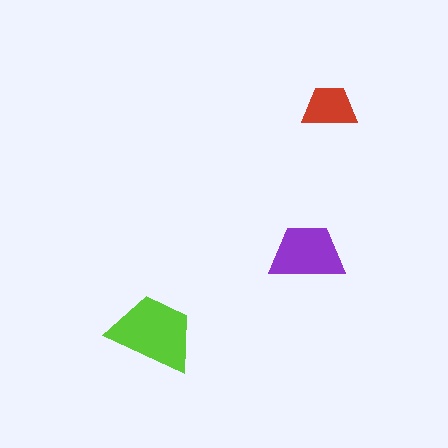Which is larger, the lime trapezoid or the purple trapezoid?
The lime one.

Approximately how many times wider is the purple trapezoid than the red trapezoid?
About 1.5 times wider.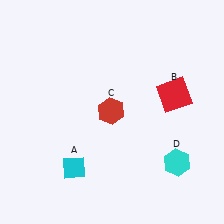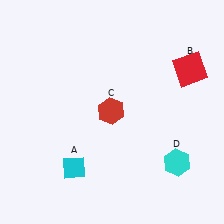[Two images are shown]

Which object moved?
The red square (B) moved up.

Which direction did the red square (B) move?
The red square (B) moved up.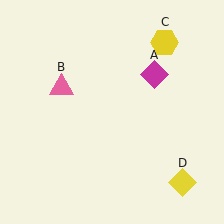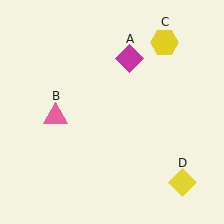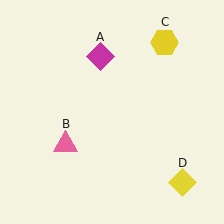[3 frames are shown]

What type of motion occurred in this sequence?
The magenta diamond (object A), pink triangle (object B) rotated counterclockwise around the center of the scene.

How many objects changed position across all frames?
2 objects changed position: magenta diamond (object A), pink triangle (object B).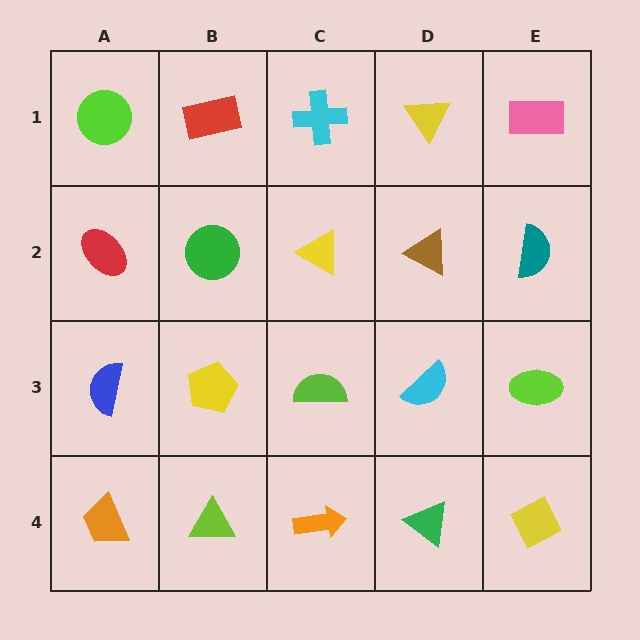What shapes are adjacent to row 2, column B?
A red rectangle (row 1, column B), a yellow pentagon (row 3, column B), a red ellipse (row 2, column A), a yellow triangle (row 2, column C).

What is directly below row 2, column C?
A lime semicircle.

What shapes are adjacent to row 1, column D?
A brown triangle (row 2, column D), a cyan cross (row 1, column C), a pink rectangle (row 1, column E).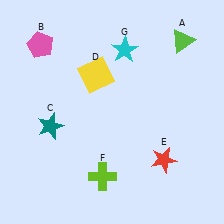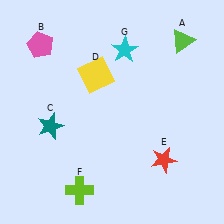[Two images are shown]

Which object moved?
The lime cross (F) moved left.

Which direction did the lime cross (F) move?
The lime cross (F) moved left.